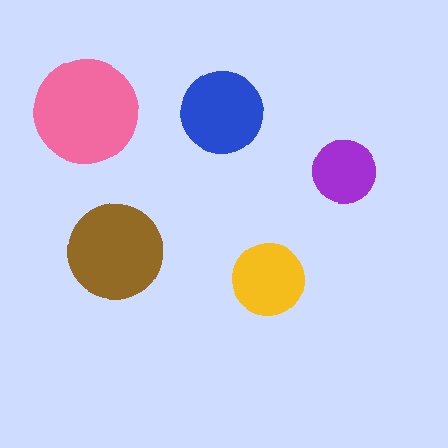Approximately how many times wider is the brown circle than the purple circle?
About 1.5 times wider.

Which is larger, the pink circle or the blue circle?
The pink one.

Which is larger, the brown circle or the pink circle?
The pink one.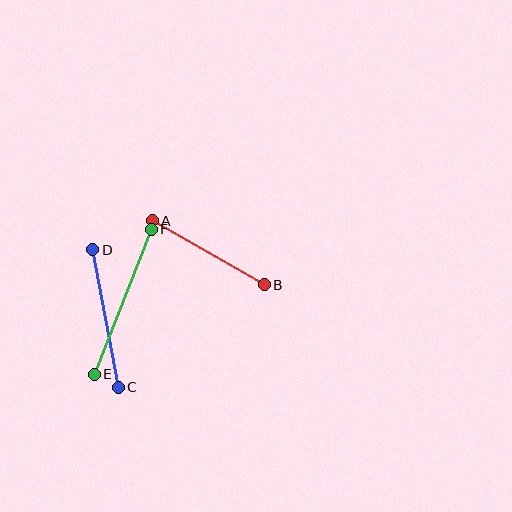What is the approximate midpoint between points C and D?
The midpoint is at approximately (105, 318) pixels.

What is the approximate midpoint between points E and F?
The midpoint is at approximately (123, 302) pixels.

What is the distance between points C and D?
The distance is approximately 140 pixels.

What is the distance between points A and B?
The distance is approximately 129 pixels.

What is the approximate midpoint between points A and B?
The midpoint is at approximately (208, 253) pixels.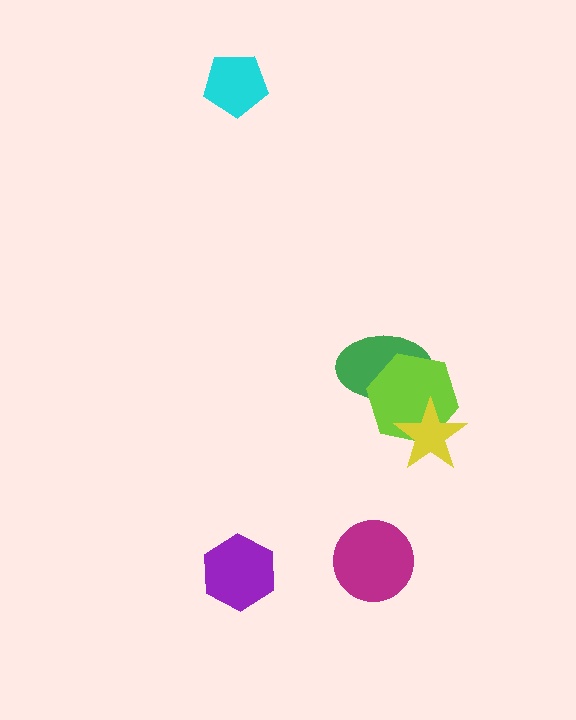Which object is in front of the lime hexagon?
The yellow star is in front of the lime hexagon.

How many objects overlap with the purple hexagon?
0 objects overlap with the purple hexagon.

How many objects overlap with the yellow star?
1 object overlaps with the yellow star.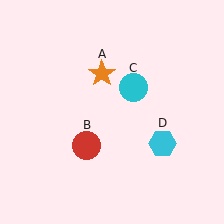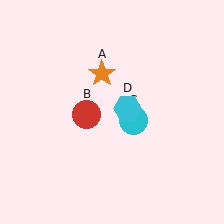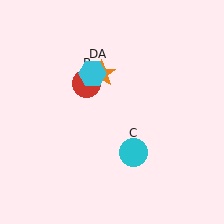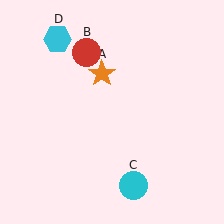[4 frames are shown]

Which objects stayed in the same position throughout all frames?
Orange star (object A) remained stationary.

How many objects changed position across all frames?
3 objects changed position: red circle (object B), cyan circle (object C), cyan hexagon (object D).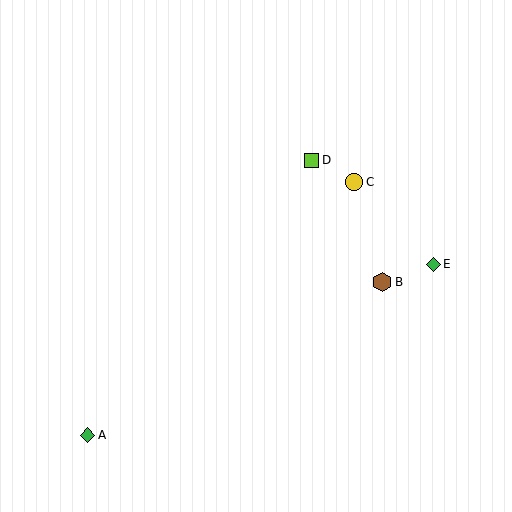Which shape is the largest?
The brown hexagon (labeled B) is the largest.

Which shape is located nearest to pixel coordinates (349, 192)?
The yellow circle (labeled C) at (354, 182) is nearest to that location.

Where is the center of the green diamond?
The center of the green diamond is at (87, 435).